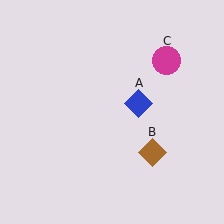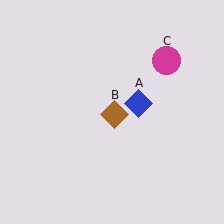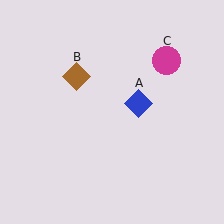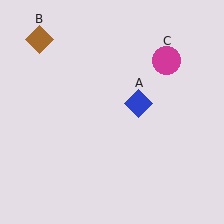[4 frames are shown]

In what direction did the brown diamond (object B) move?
The brown diamond (object B) moved up and to the left.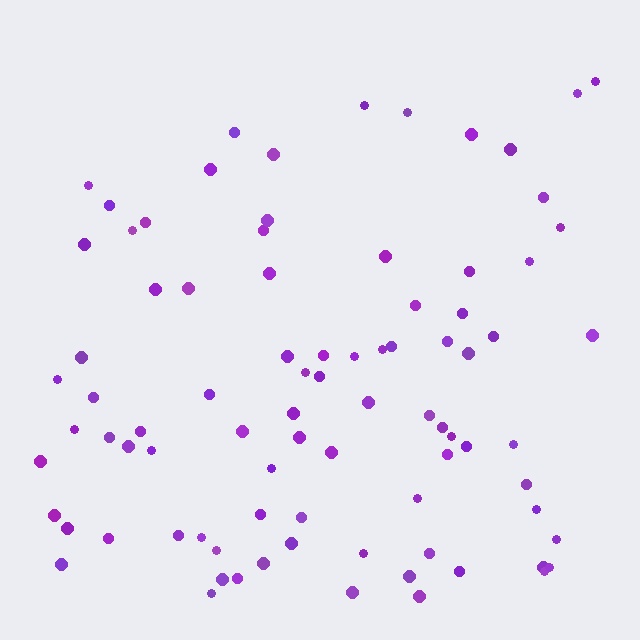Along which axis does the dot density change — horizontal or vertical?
Vertical.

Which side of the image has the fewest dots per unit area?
The top.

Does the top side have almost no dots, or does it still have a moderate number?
Still a moderate number, just noticeably fewer than the bottom.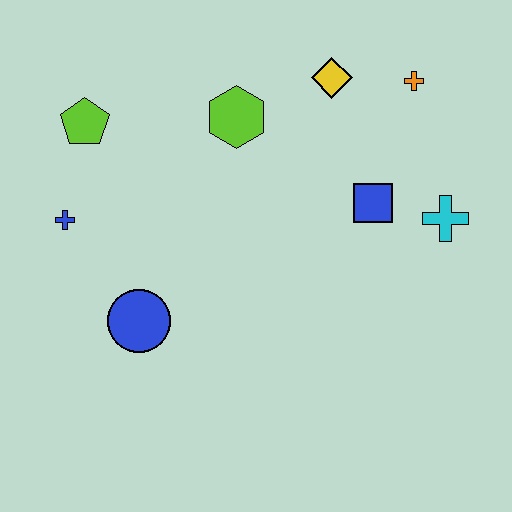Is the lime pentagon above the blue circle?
Yes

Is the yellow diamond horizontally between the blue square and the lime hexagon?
Yes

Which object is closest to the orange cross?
The yellow diamond is closest to the orange cross.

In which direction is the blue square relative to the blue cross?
The blue square is to the right of the blue cross.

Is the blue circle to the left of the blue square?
Yes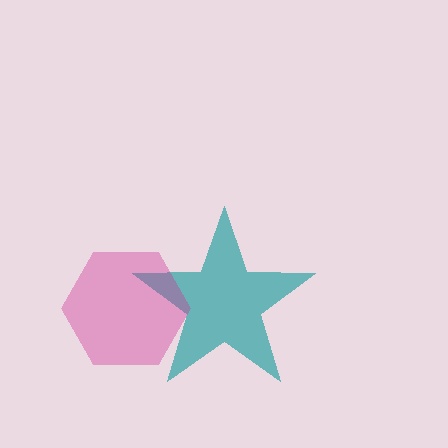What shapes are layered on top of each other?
The layered shapes are: a teal star, a magenta hexagon.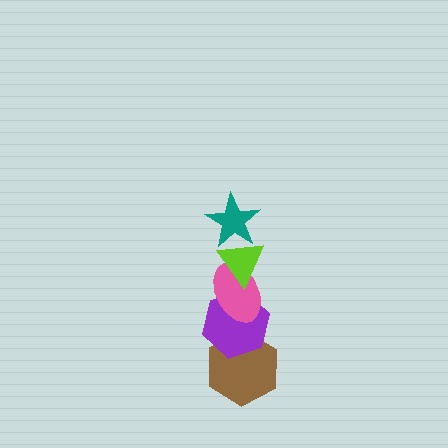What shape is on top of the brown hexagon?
The purple hexagon is on top of the brown hexagon.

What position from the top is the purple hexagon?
The purple hexagon is 4th from the top.